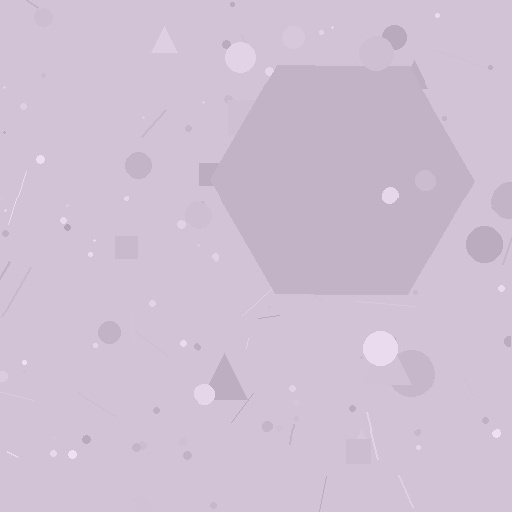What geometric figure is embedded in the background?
A hexagon is embedded in the background.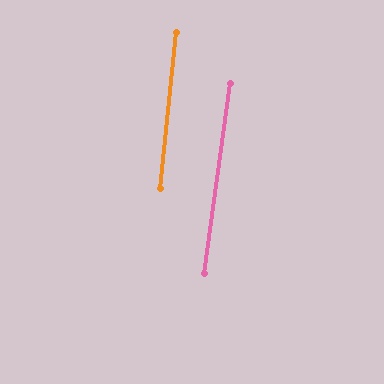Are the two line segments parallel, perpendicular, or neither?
Parallel — their directions differ by only 1.9°.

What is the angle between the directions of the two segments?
Approximately 2 degrees.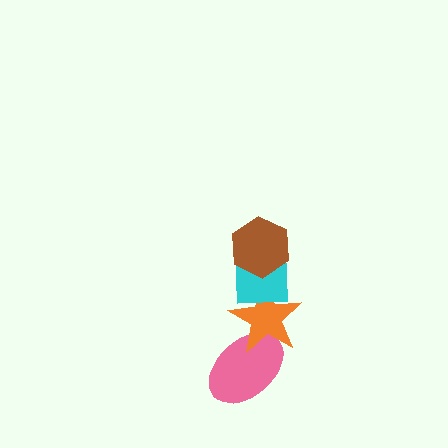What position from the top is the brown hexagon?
The brown hexagon is 1st from the top.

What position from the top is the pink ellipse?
The pink ellipse is 4th from the top.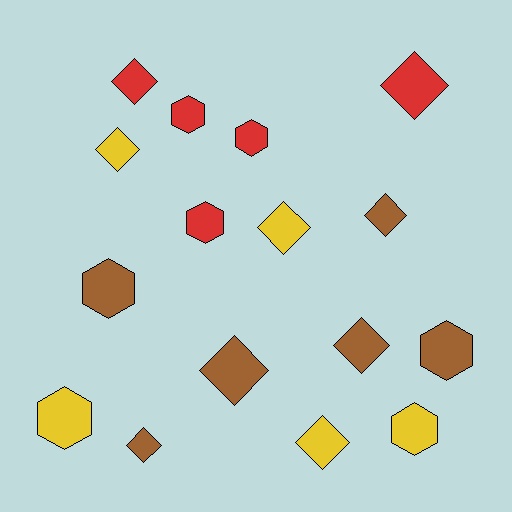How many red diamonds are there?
There are 2 red diamonds.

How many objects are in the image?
There are 16 objects.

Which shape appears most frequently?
Diamond, with 9 objects.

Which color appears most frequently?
Brown, with 6 objects.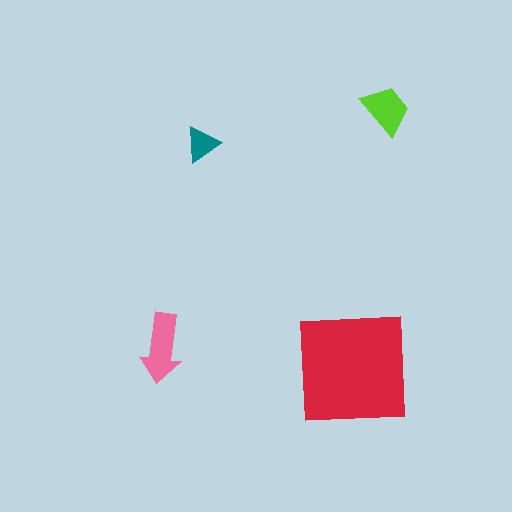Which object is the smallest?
The teal triangle.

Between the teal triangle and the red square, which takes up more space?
The red square.